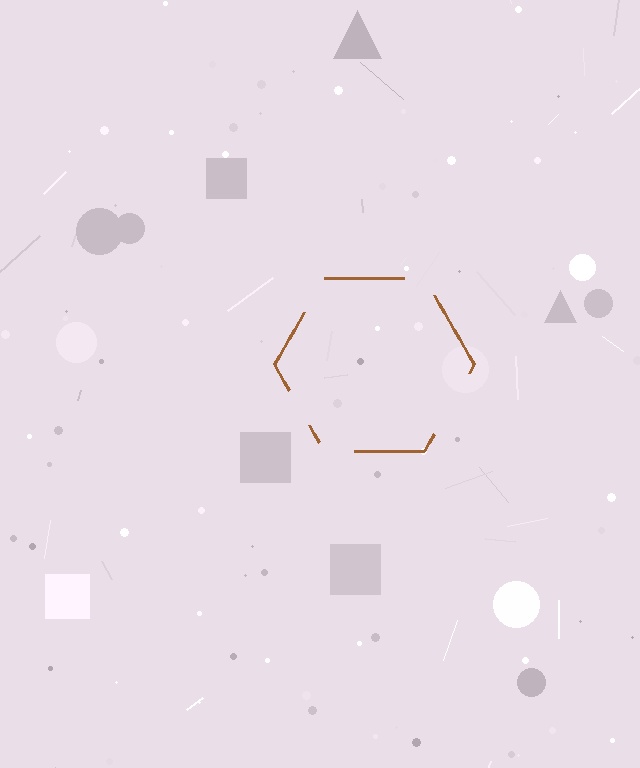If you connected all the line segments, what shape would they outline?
They would outline a hexagon.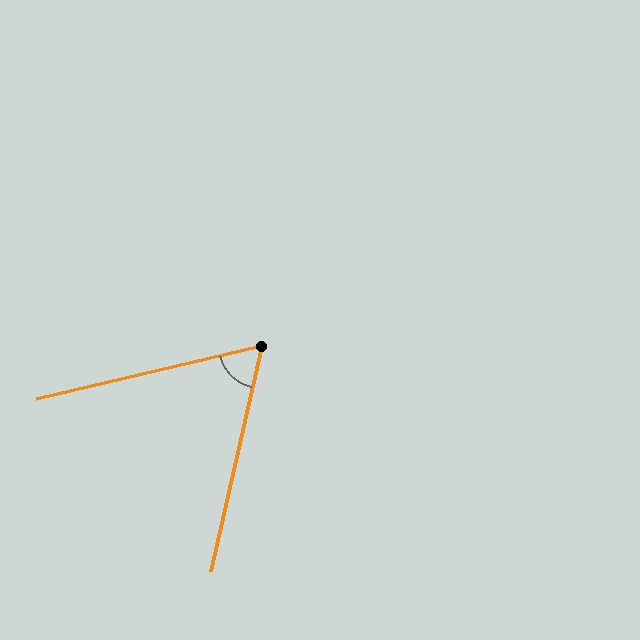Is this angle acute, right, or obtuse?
It is acute.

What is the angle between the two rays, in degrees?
Approximately 64 degrees.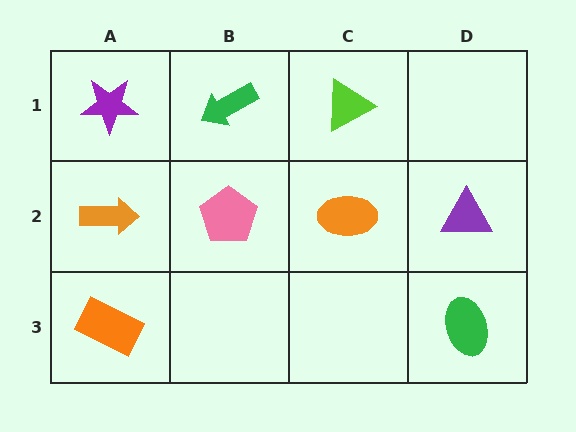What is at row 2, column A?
An orange arrow.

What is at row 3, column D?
A green ellipse.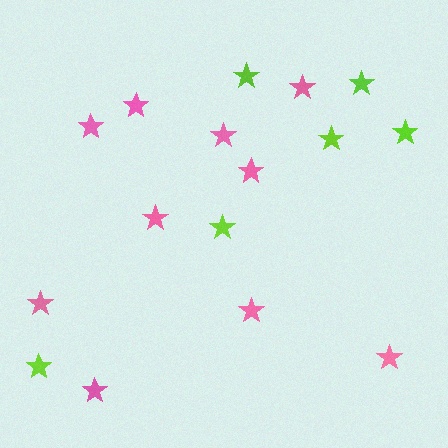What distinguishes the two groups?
There are 2 groups: one group of lime stars (6) and one group of pink stars (10).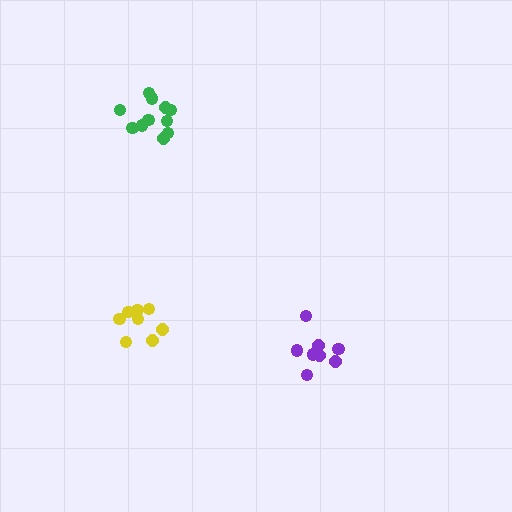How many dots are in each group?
Group 1: 8 dots, Group 2: 11 dots, Group 3: 8 dots (27 total).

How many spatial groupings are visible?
There are 3 spatial groupings.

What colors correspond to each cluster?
The clusters are colored: purple, green, yellow.